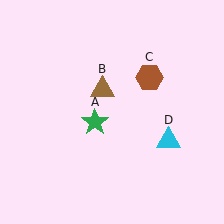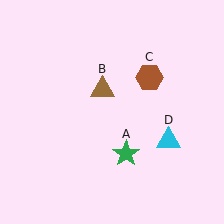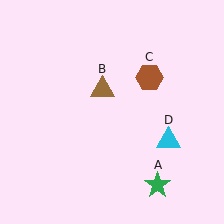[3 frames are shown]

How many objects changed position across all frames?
1 object changed position: green star (object A).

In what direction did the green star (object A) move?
The green star (object A) moved down and to the right.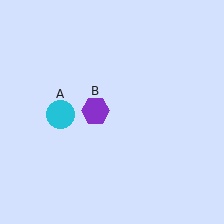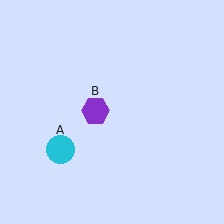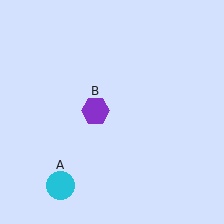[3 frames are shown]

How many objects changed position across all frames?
1 object changed position: cyan circle (object A).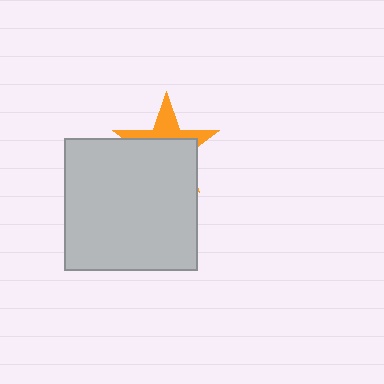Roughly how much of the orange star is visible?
A small part of it is visible (roughly 37%).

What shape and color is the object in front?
The object in front is a light gray square.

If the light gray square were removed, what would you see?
You would see the complete orange star.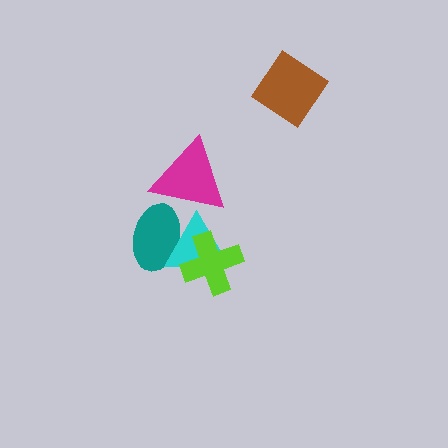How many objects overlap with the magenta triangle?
2 objects overlap with the magenta triangle.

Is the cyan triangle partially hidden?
Yes, it is partially covered by another shape.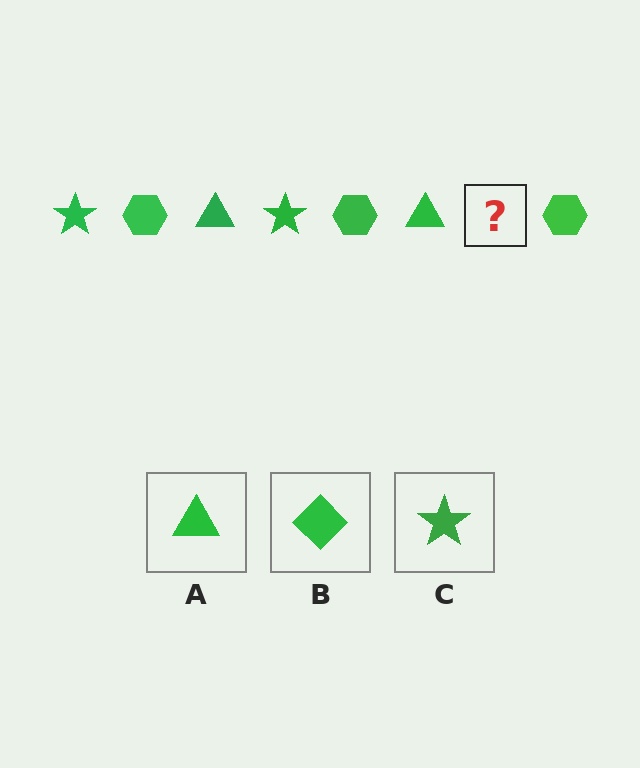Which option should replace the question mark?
Option C.